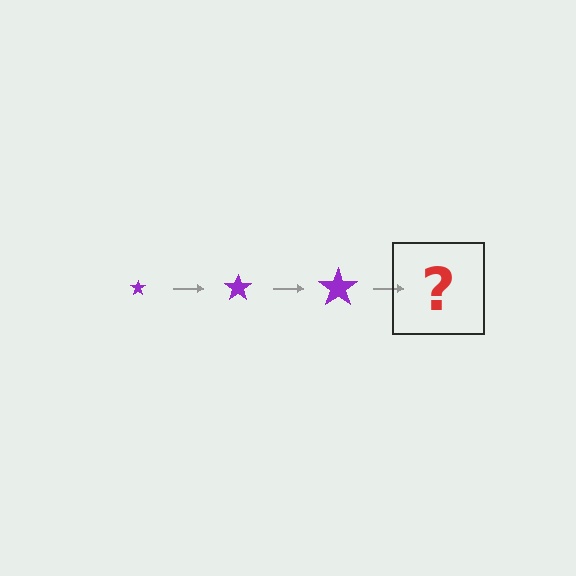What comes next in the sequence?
The next element should be a purple star, larger than the previous one.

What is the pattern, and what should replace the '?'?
The pattern is that the star gets progressively larger each step. The '?' should be a purple star, larger than the previous one.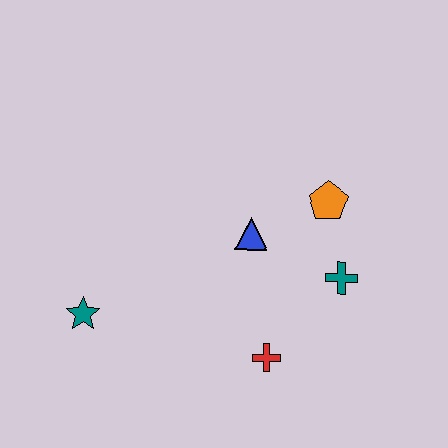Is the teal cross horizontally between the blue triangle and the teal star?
No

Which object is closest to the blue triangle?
The orange pentagon is closest to the blue triangle.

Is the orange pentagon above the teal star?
Yes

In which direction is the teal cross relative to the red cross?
The teal cross is above the red cross.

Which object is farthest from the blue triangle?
The teal star is farthest from the blue triangle.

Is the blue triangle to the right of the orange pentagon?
No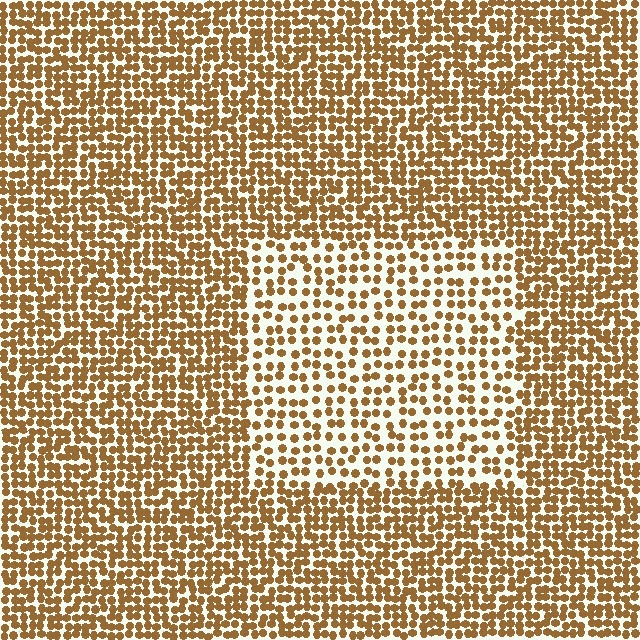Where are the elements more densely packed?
The elements are more densely packed outside the rectangle boundary.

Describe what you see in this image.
The image contains small brown elements arranged at two different densities. A rectangle-shaped region is visible where the elements are less densely packed than the surrounding area.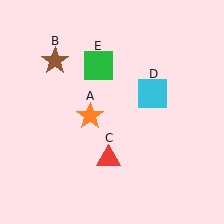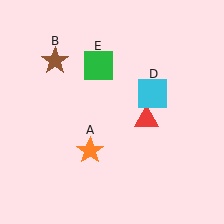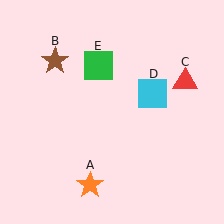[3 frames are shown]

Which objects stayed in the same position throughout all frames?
Brown star (object B) and cyan square (object D) and green square (object E) remained stationary.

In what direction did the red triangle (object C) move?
The red triangle (object C) moved up and to the right.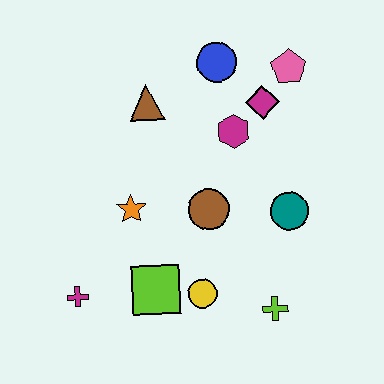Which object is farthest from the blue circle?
The magenta cross is farthest from the blue circle.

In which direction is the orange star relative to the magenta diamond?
The orange star is to the left of the magenta diamond.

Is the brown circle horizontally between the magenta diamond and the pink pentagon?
No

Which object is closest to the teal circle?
The brown circle is closest to the teal circle.